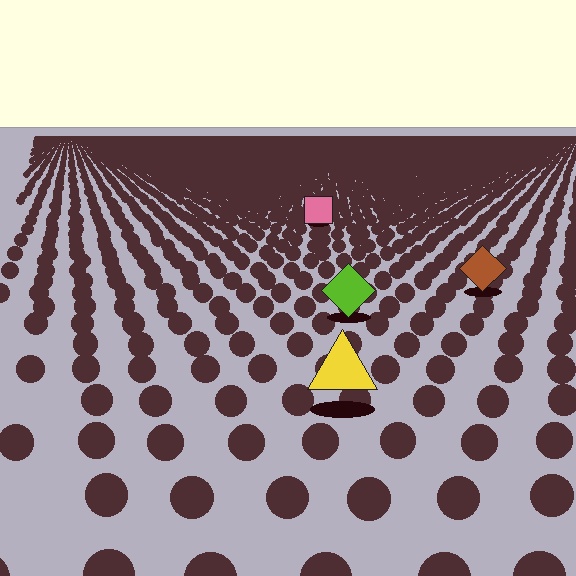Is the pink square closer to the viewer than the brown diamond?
No. The brown diamond is closer — you can tell from the texture gradient: the ground texture is coarser near it.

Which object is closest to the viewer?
The yellow triangle is closest. The texture marks near it are larger and more spread out.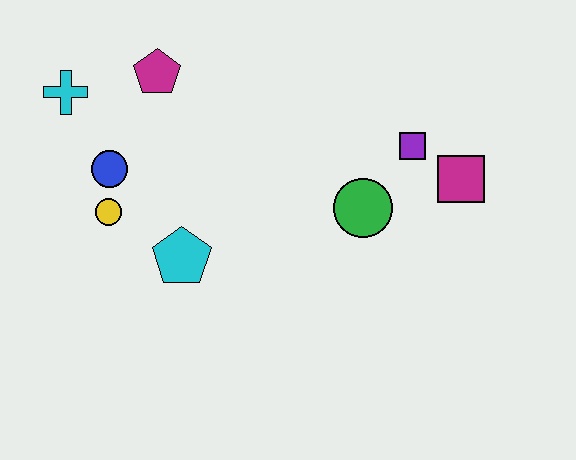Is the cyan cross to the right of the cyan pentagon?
No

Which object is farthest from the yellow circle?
The magenta square is farthest from the yellow circle.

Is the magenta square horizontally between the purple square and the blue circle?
No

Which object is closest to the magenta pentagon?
The cyan cross is closest to the magenta pentagon.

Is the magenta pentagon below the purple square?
No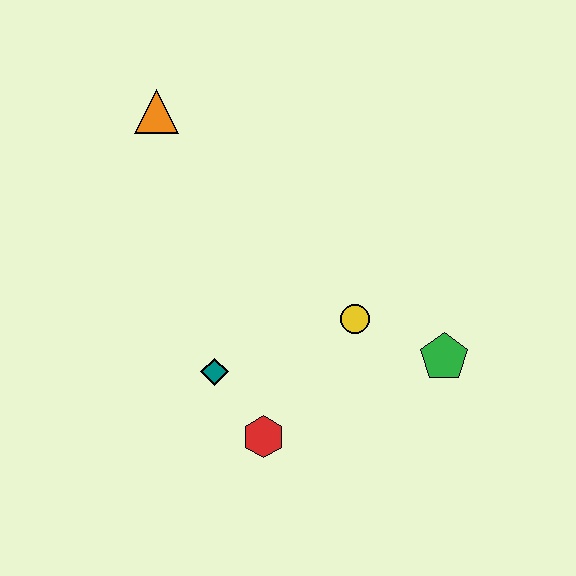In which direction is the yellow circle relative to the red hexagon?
The yellow circle is above the red hexagon.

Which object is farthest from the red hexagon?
The orange triangle is farthest from the red hexagon.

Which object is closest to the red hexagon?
The teal diamond is closest to the red hexagon.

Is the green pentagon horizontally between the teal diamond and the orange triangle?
No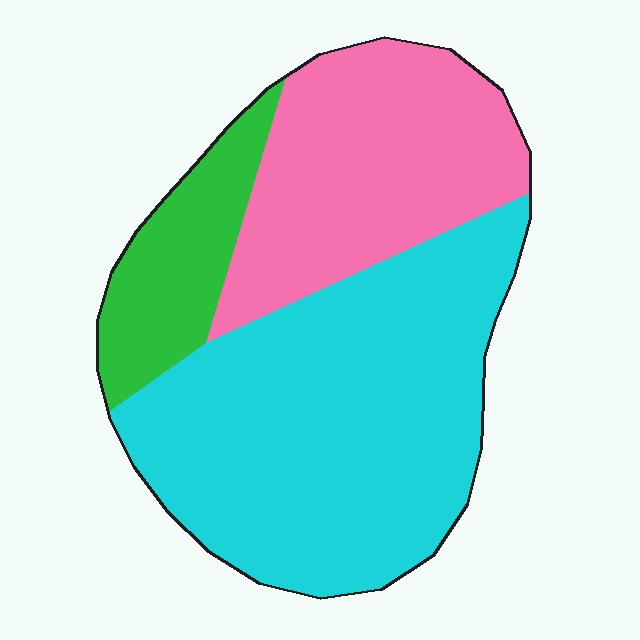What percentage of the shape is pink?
Pink takes up about one third (1/3) of the shape.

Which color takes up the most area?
Cyan, at roughly 55%.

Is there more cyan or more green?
Cyan.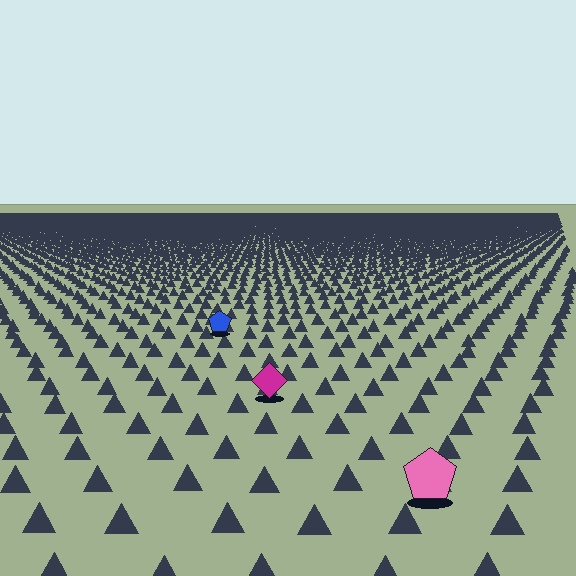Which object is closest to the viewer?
The pink pentagon is closest. The texture marks near it are larger and more spread out.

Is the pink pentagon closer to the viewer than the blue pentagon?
Yes. The pink pentagon is closer — you can tell from the texture gradient: the ground texture is coarser near it.